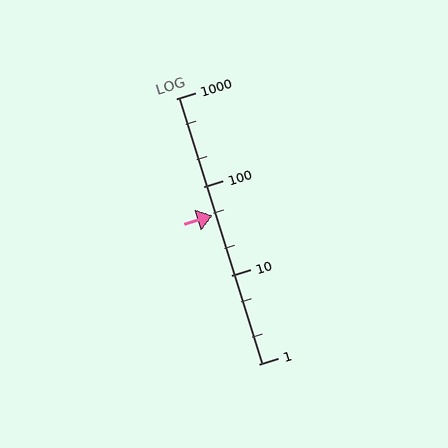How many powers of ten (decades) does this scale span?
The scale spans 3 decades, from 1 to 1000.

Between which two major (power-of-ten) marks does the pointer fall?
The pointer is between 10 and 100.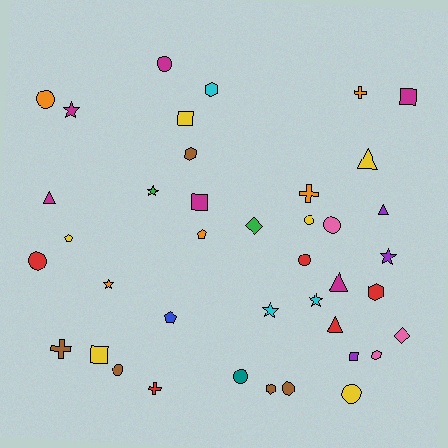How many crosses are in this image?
There are 4 crosses.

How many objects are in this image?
There are 40 objects.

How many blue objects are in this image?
There is 1 blue object.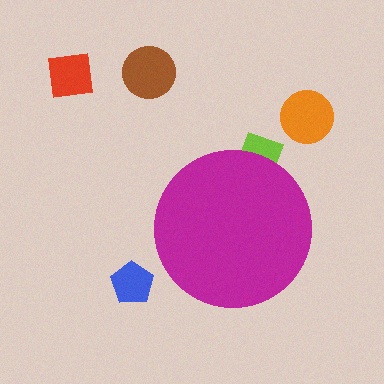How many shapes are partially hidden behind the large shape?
1 shape is partially hidden.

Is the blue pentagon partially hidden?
No, the blue pentagon is fully visible.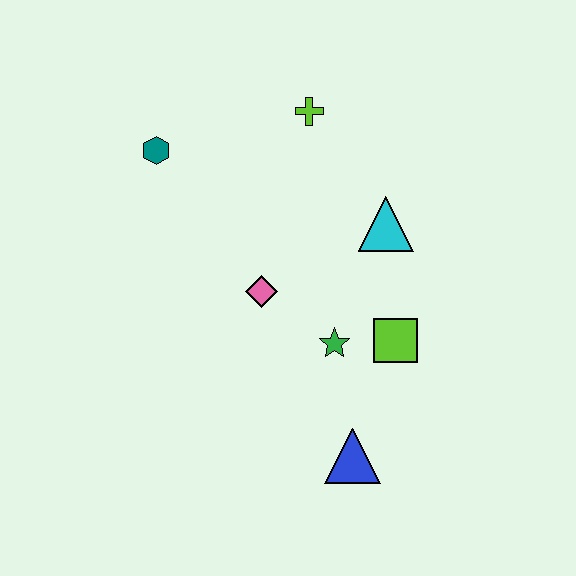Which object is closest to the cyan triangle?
The lime square is closest to the cyan triangle.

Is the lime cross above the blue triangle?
Yes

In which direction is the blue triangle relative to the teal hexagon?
The blue triangle is below the teal hexagon.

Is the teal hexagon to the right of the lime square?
No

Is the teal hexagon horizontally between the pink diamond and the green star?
No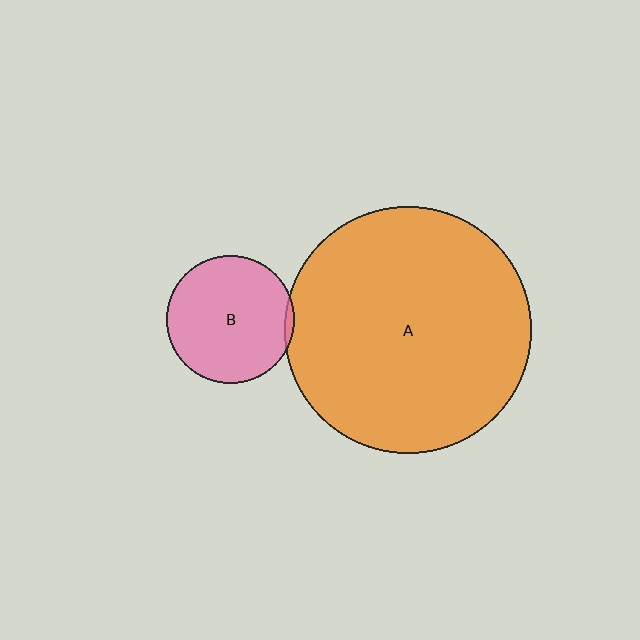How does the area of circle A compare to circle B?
Approximately 3.7 times.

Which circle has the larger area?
Circle A (orange).